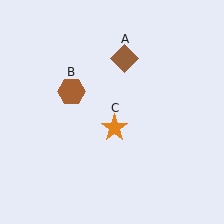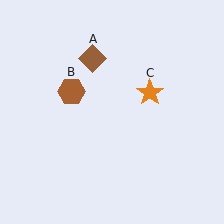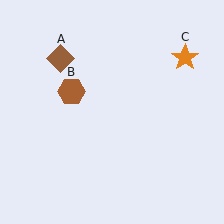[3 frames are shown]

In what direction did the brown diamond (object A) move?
The brown diamond (object A) moved left.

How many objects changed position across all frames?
2 objects changed position: brown diamond (object A), orange star (object C).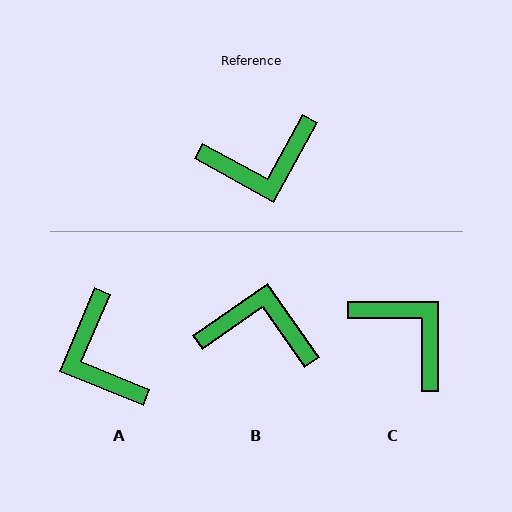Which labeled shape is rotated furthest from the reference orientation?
B, about 154 degrees away.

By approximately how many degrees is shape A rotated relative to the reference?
Approximately 84 degrees clockwise.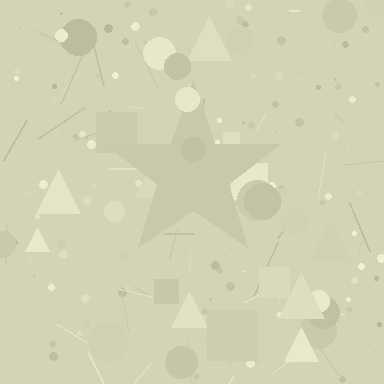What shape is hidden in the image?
A star is hidden in the image.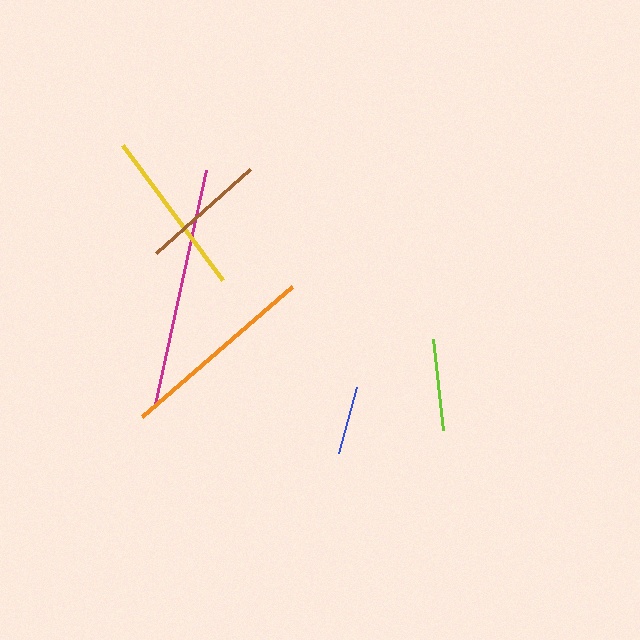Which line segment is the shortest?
The blue line is the shortest at approximately 68 pixels.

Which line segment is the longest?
The magenta line is the longest at approximately 240 pixels.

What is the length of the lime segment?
The lime segment is approximately 92 pixels long.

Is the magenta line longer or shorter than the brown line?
The magenta line is longer than the brown line.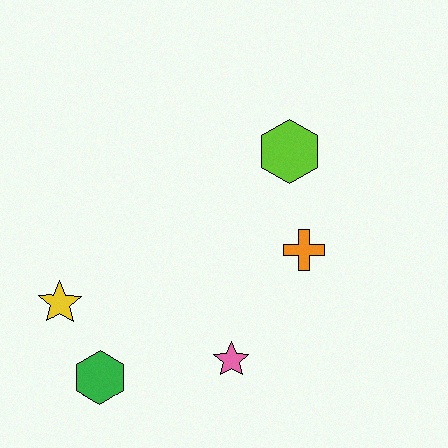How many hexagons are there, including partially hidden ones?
There are 2 hexagons.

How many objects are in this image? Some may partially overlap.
There are 5 objects.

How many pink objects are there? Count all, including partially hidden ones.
There is 1 pink object.